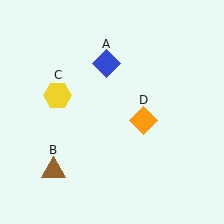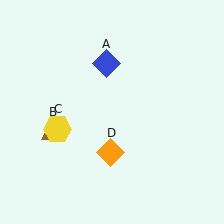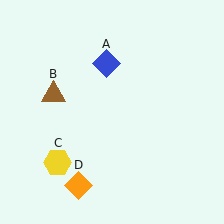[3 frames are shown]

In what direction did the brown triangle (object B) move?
The brown triangle (object B) moved up.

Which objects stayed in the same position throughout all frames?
Blue diamond (object A) remained stationary.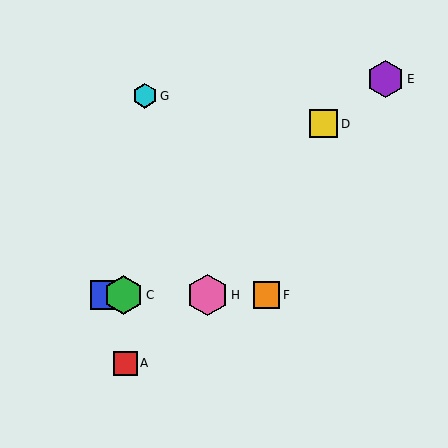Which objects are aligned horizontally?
Objects B, C, F, H are aligned horizontally.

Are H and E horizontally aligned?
No, H is at y≈295 and E is at y≈79.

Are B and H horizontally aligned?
Yes, both are at y≈295.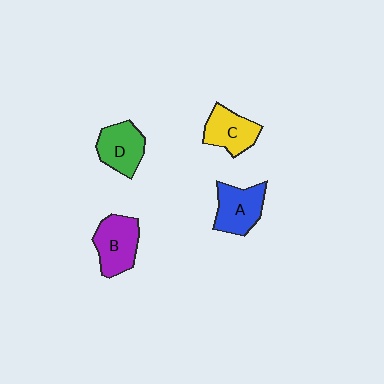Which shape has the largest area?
Shape B (purple).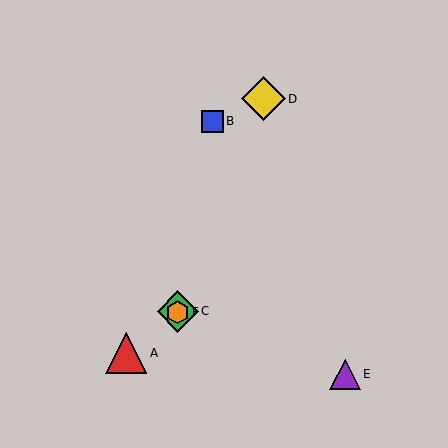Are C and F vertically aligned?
Yes, both are at x≈178.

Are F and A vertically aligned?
No, F is at x≈178 and A is at x≈126.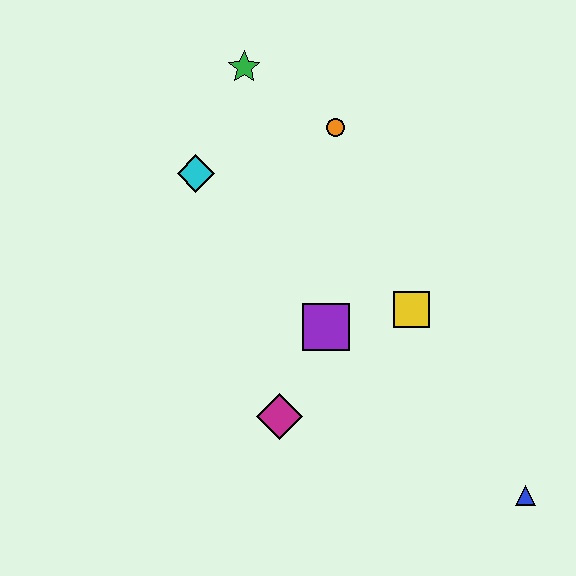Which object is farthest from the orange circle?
The blue triangle is farthest from the orange circle.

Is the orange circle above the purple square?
Yes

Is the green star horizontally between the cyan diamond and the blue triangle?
Yes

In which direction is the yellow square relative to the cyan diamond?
The yellow square is to the right of the cyan diamond.